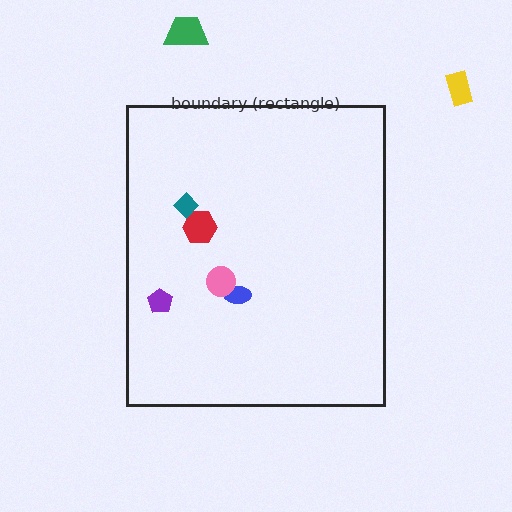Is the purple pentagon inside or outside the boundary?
Inside.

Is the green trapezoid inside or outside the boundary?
Outside.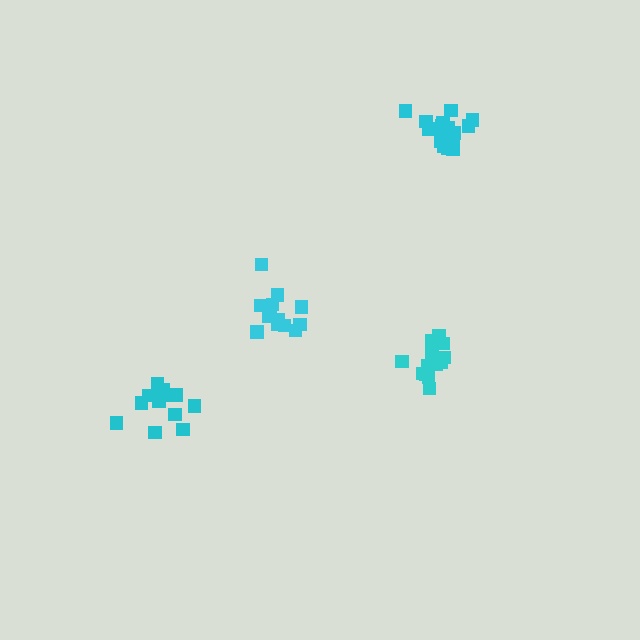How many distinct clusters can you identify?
There are 4 distinct clusters.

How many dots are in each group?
Group 1: 13 dots, Group 2: 17 dots, Group 3: 13 dots, Group 4: 14 dots (57 total).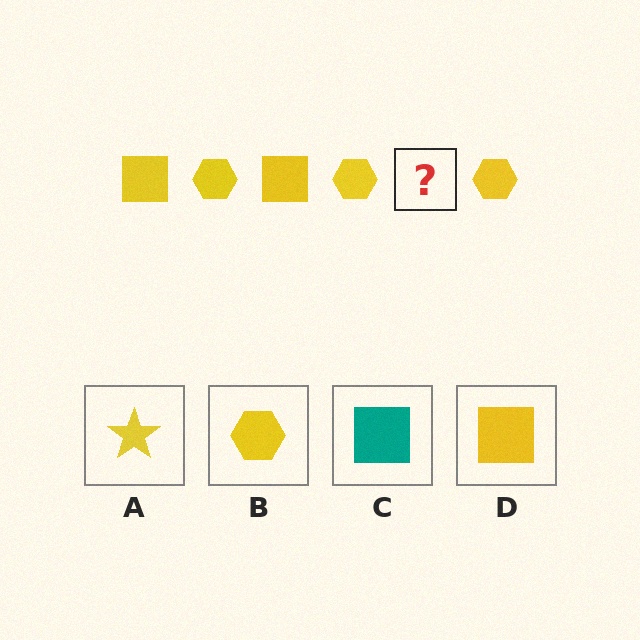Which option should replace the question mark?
Option D.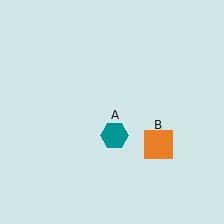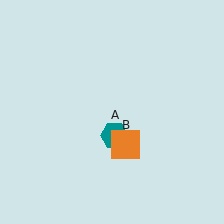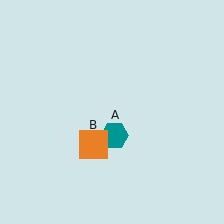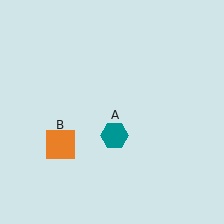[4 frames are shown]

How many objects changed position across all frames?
1 object changed position: orange square (object B).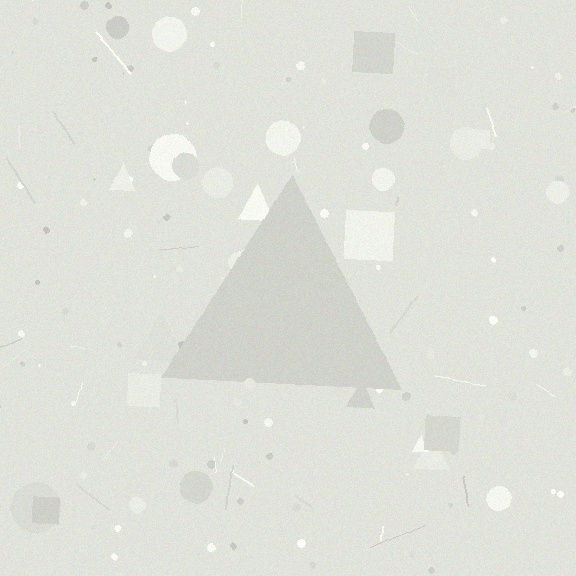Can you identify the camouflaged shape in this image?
The camouflaged shape is a triangle.